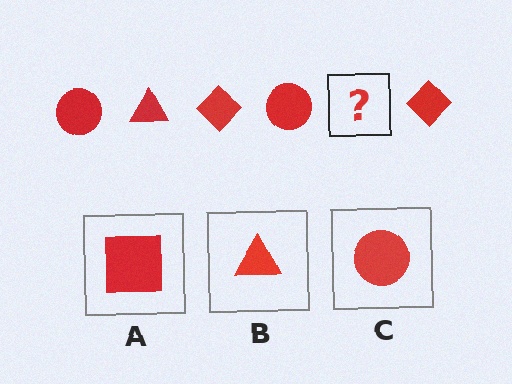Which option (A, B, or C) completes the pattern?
B.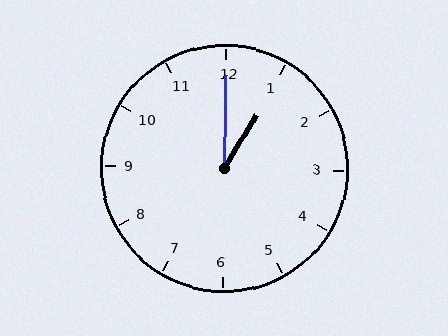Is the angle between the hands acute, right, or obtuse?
It is acute.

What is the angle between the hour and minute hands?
Approximately 30 degrees.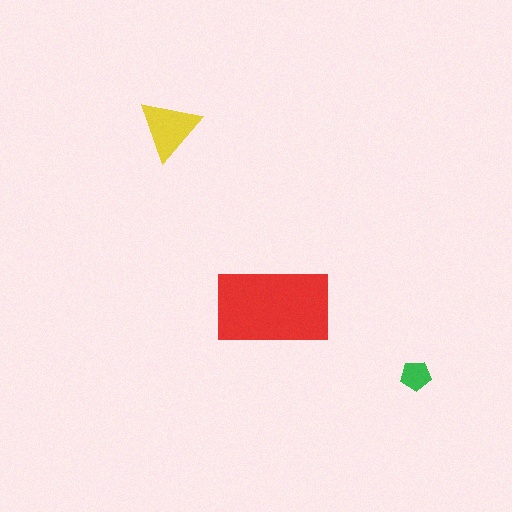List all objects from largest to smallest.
The red rectangle, the yellow triangle, the green pentagon.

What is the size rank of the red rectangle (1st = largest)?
1st.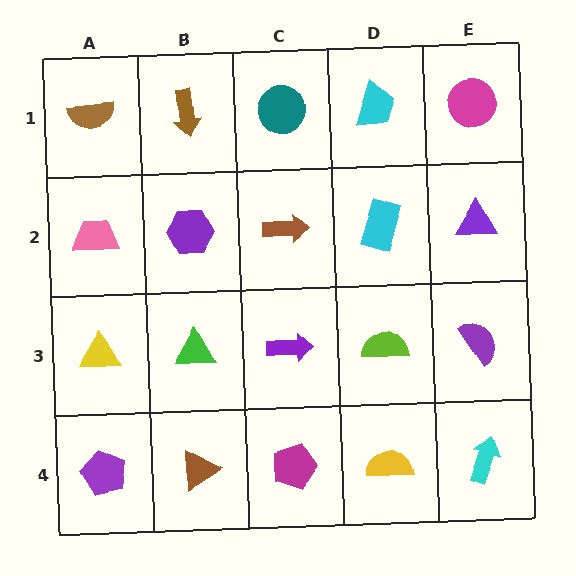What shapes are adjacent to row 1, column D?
A cyan rectangle (row 2, column D), a teal circle (row 1, column C), a magenta circle (row 1, column E).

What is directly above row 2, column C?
A teal circle.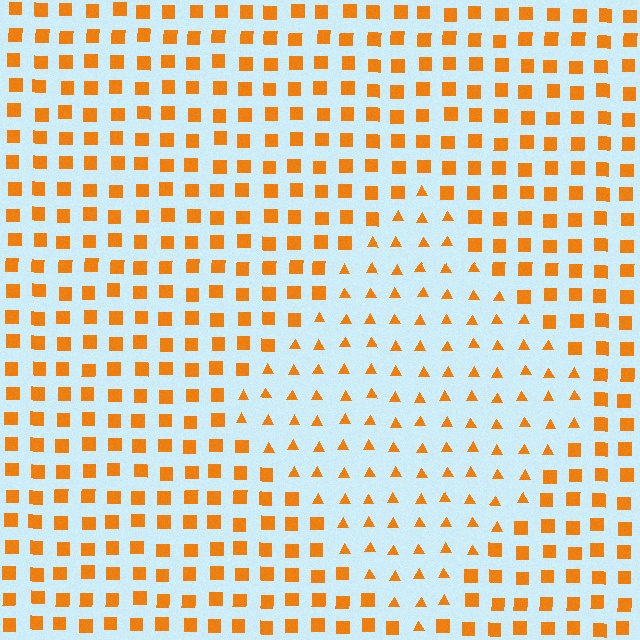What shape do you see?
I see a diamond.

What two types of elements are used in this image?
The image uses triangles inside the diamond region and squares outside it.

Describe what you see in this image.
The image is filled with small orange elements arranged in a uniform grid. A diamond-shaped region contains triangles, while the surrounding area contains squares. The boundary is defined purely by the change in element shape.